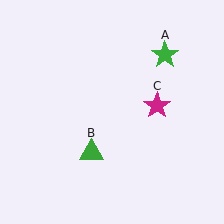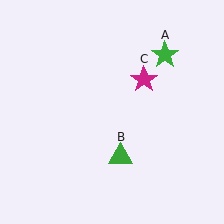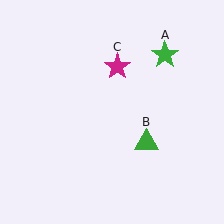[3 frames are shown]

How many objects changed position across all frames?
2 objects changed position: green triangle (object B), magenta star (object C).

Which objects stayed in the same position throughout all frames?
Green star (object A) remained stationary.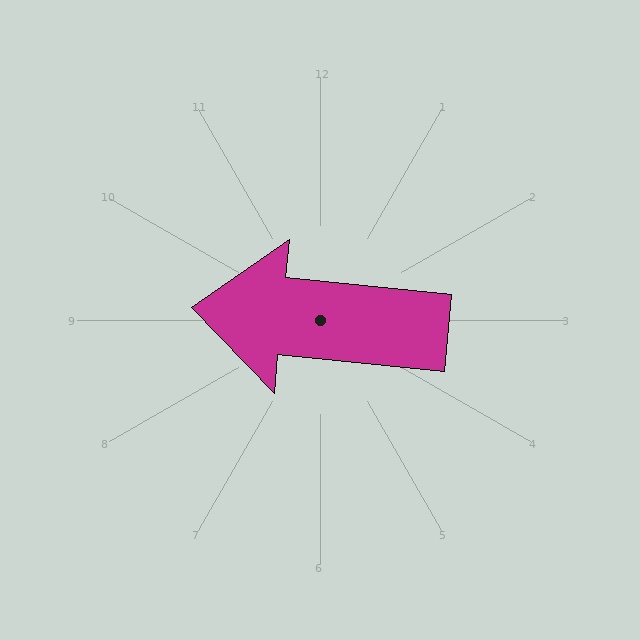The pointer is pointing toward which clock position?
Roughly 9 o'clock.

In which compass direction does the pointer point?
West.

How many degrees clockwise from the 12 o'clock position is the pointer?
Approximately 276 degrees.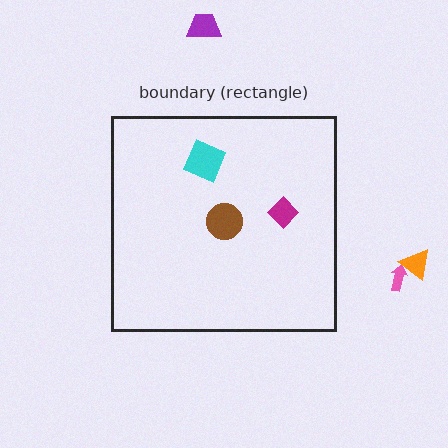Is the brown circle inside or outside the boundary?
Inside.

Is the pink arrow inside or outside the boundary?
Outside.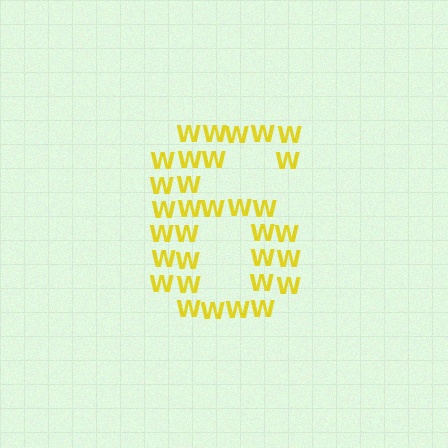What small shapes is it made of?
It is made of small letter W's.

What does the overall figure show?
The overall figure shows the digit 6.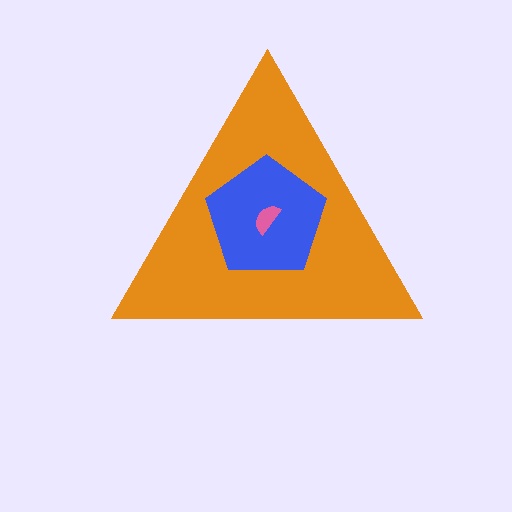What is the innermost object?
The pink semicircle.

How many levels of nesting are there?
3.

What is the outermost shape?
The orange triangle.